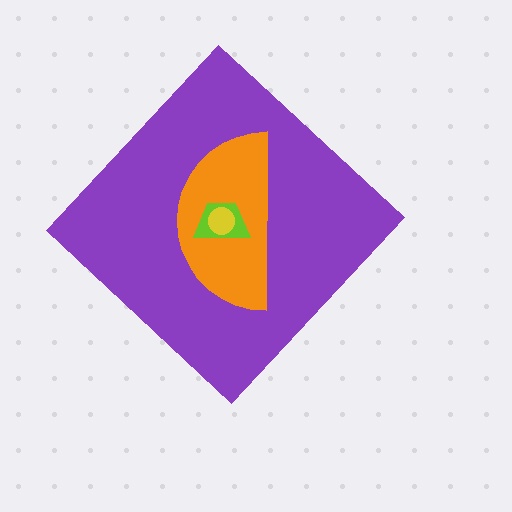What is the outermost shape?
The purple diamond.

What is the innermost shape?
The yellow circle.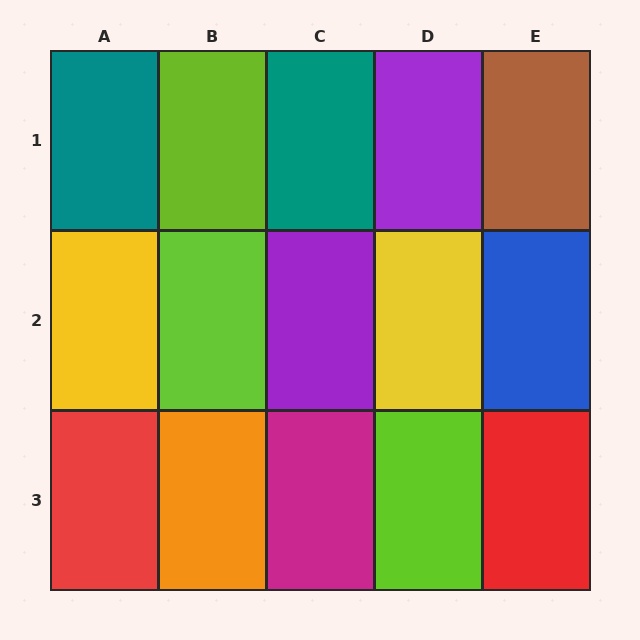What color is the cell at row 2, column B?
Lime.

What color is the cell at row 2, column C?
Purple.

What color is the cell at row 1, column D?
Purple.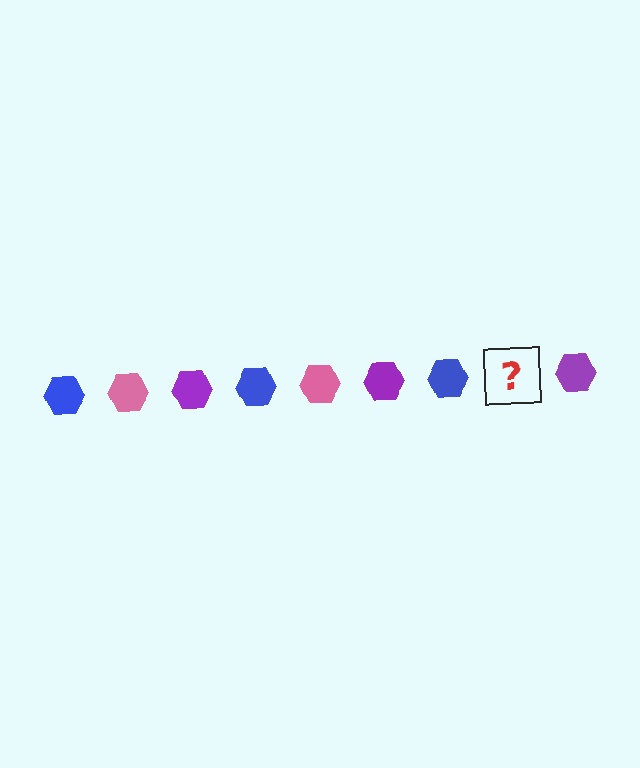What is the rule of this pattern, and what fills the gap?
The rule is that the pattern cycles through blue, pink, purple hexagons. The gap should be filled with a pink hexagon.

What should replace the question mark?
The question mark should be replaced with a pink hexagon.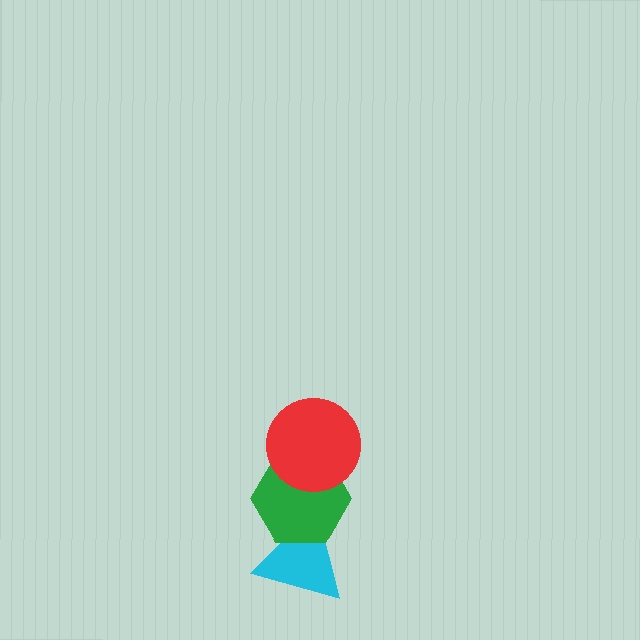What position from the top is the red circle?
The red circle is 1st from the top.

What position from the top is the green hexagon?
The green hexagon is 2nd from the top.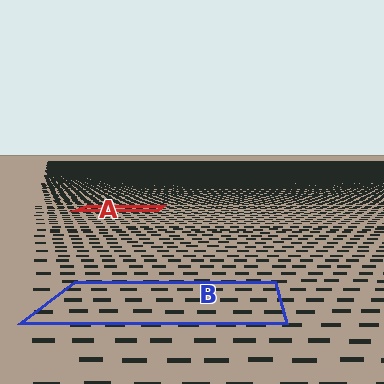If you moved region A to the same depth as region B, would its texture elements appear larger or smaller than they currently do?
They would appear larger. At a closer depth, the same texture elements are projected at a bigger on-screen size.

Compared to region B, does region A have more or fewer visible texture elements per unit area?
Region A has more texture elements per unit area — they are packed more densely because it is farther away.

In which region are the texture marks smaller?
The texture marks are smaller in region A, because it is farther away.